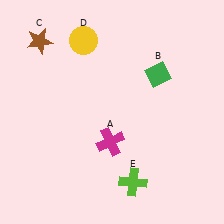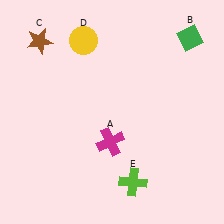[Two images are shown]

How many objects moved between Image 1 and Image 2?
1 object moved between the two images.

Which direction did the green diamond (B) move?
The green diamond (B) moved up.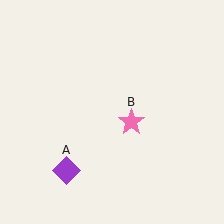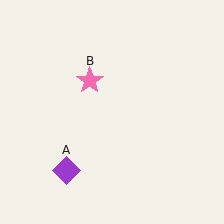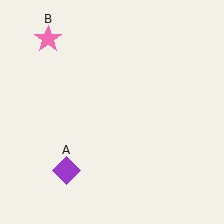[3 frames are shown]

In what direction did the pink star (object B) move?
The pink star (object B) moved up and to the left.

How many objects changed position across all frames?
1 object changed position: pink star (object B).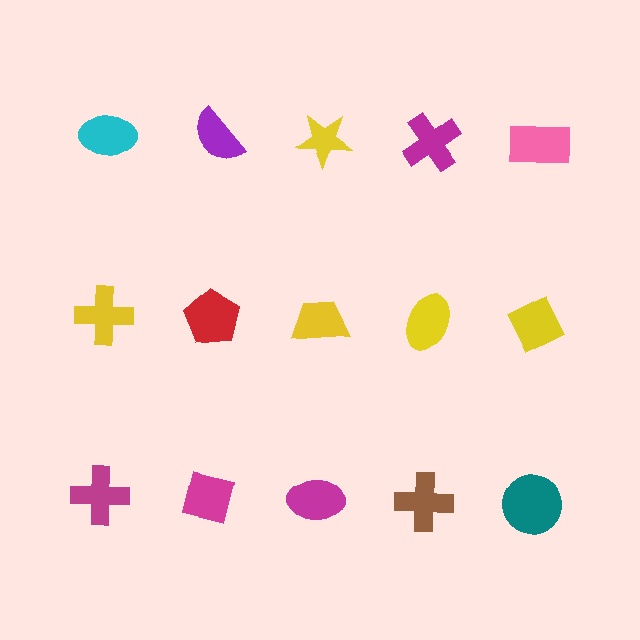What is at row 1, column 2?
A purple semicircle.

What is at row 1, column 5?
A pink rectangle.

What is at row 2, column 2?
A red pentagon.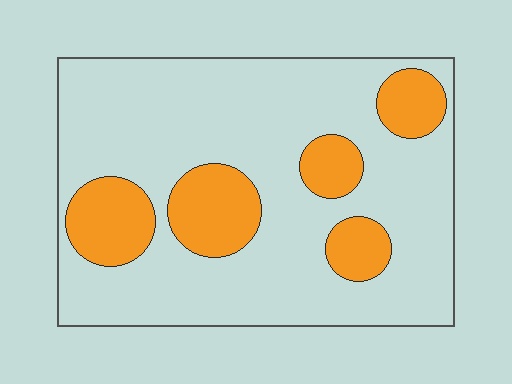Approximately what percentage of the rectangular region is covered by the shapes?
Approximately 25%.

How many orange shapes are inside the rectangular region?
5.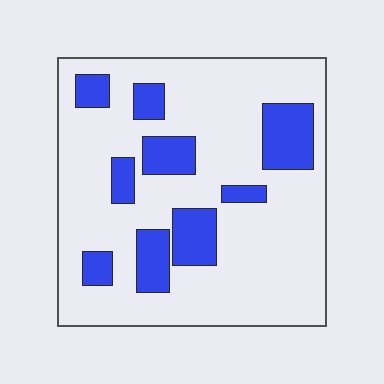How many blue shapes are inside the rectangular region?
9.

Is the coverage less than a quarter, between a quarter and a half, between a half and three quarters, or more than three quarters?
Less than a quarter.